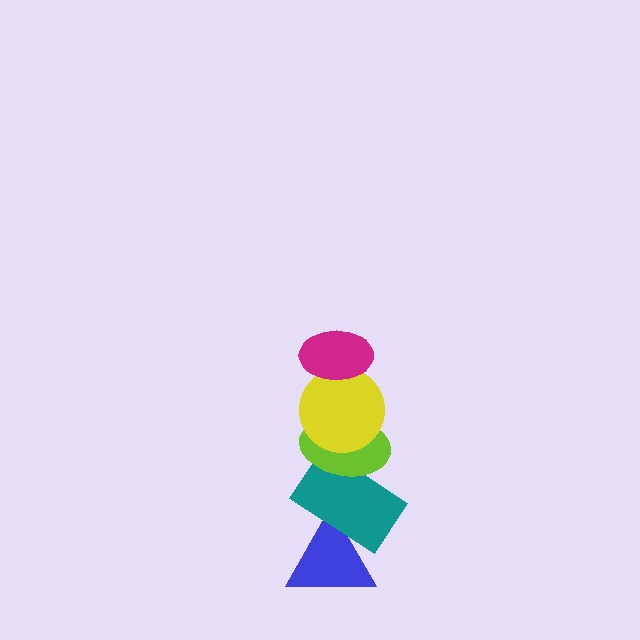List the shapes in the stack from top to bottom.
From top to bottom: the magenta ellipse, the yellow circle, the lime ellipse, the teal rectangle, the blue triangle.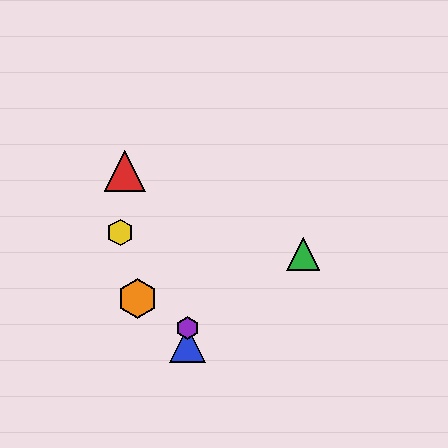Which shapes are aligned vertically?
The blue triangle, the purple hexagon are aligned vertically.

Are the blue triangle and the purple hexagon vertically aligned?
Yes, both are at x≈187.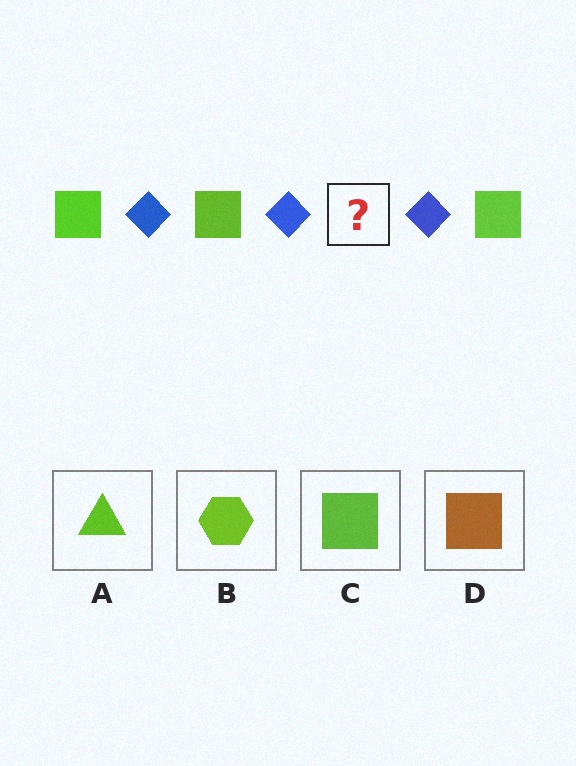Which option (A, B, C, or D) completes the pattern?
C.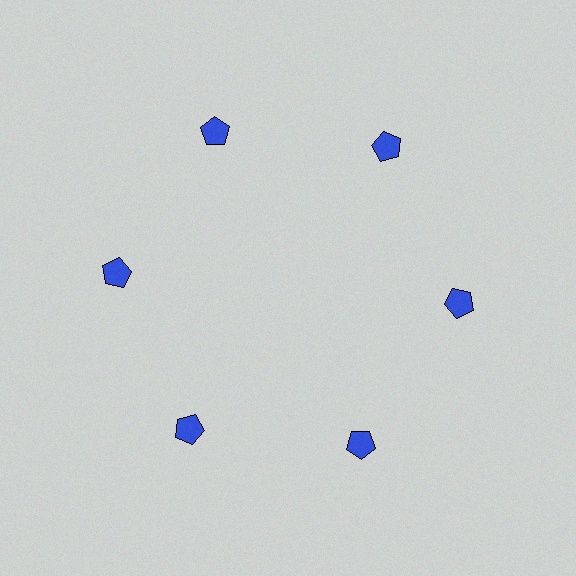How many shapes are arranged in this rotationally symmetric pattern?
There are 6 shapes, arranged in 6 groups of 1.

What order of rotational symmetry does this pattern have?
This pattern has 6-fold rotational symmetry.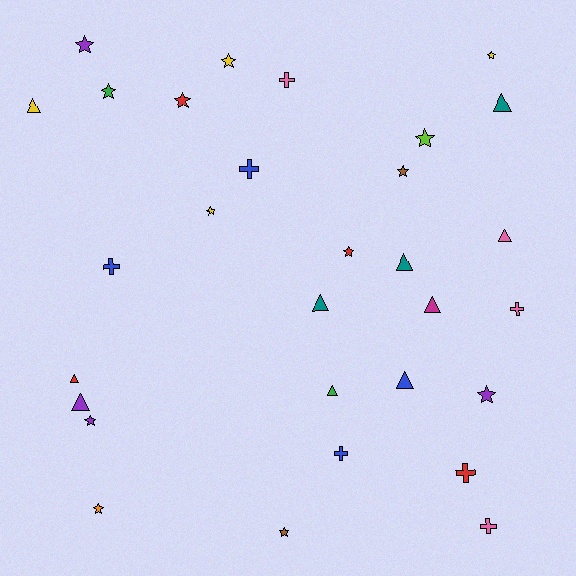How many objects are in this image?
There are 30 objects.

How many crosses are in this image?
There are 7 crosses.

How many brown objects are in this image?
There are 2 brown objects.